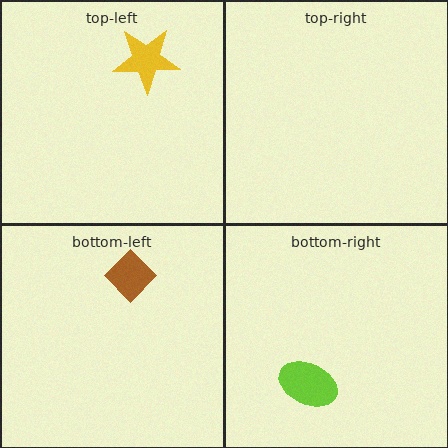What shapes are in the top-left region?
The yellow star.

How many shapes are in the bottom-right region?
1.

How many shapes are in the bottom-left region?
1.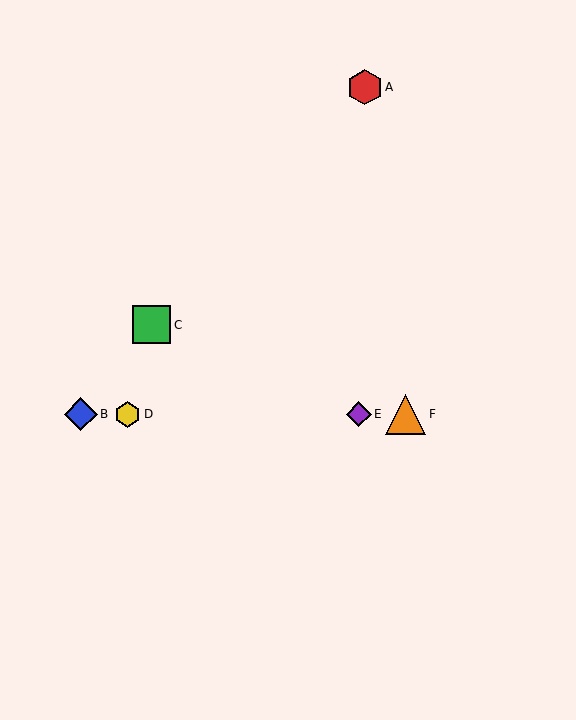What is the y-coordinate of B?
Object B is at y≈414.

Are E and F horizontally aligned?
Yes, both are at y≈414.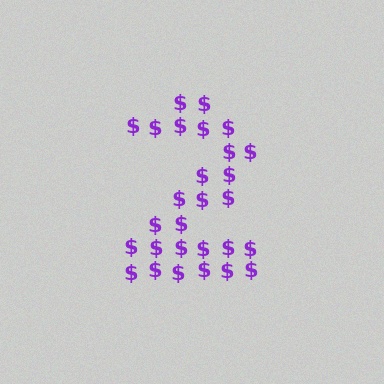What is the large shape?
The large shape is the digit 2.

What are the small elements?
The small elements are dollar signs.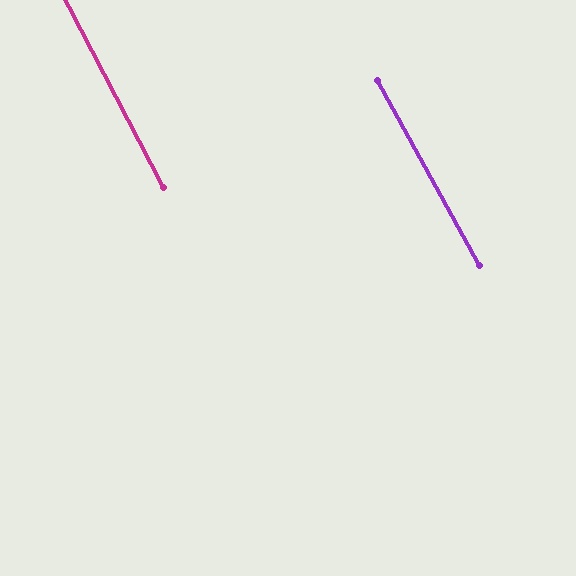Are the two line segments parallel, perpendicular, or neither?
Parallel — their directions differ by only 1.4°.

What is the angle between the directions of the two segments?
Approximately 1 degree.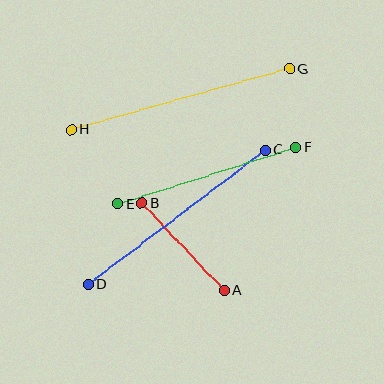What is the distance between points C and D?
The distance is approximately 222 pixels.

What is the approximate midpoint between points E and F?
The midpoint is at approximately (207, 175) pixels.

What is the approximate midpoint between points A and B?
The midpoint is at approximately (183, 247) pixels.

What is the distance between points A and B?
The distance is approximately 120 pixels.